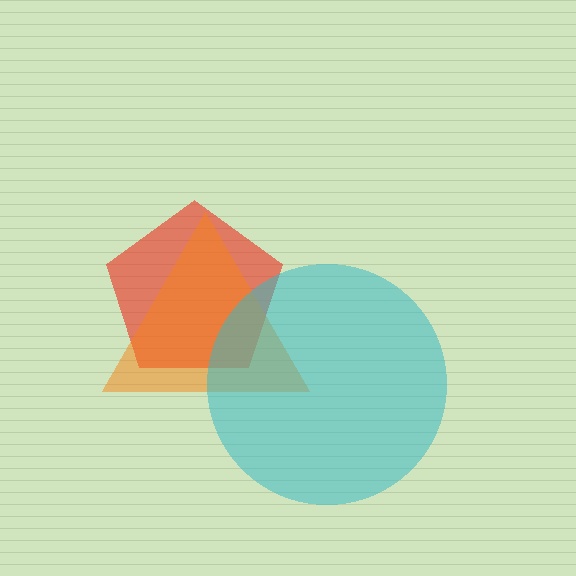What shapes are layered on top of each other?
The layered shapes are: a red pentagon, an orange triangle, a cyan circle.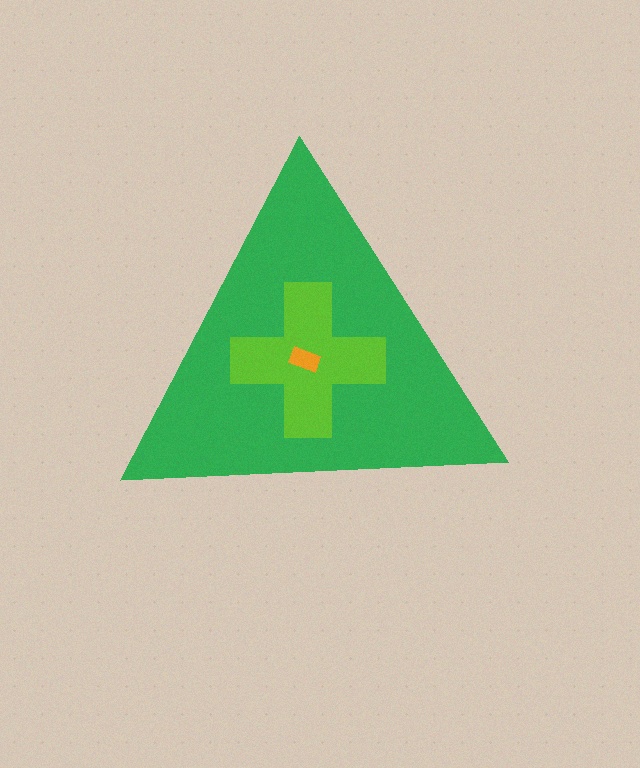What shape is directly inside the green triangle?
The lime cross.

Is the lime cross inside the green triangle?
Yes.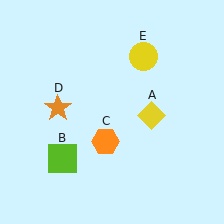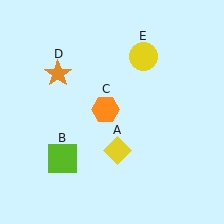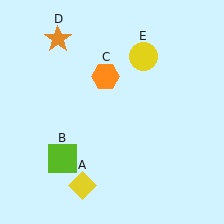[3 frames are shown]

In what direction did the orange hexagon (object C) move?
The orange hexagon (object C) moved up.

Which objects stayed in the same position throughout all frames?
Lime square (object B) and yellow circle (object E) remained stationary.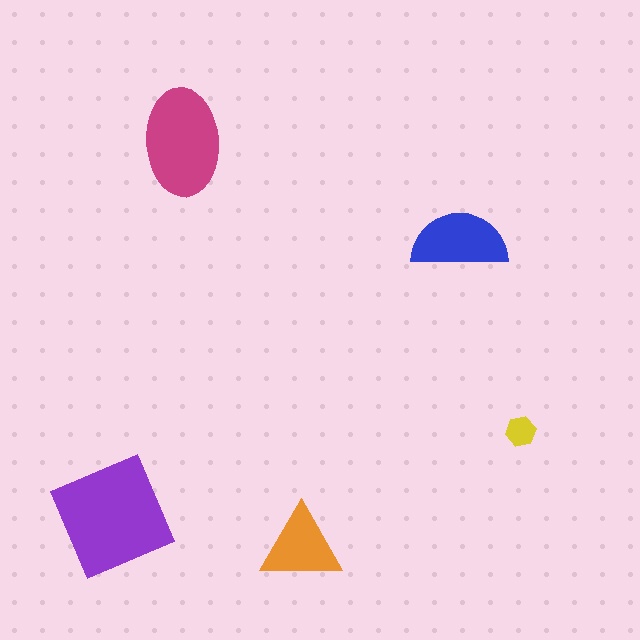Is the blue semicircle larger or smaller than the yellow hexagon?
Larger.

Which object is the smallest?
The yellow hexagon.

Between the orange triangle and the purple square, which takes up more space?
The purple square.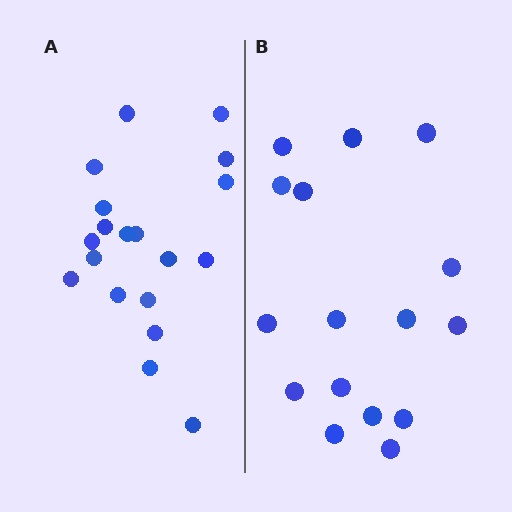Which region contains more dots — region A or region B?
Region A (the left region) has more dots.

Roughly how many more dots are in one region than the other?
Region A has just a few more — roughly 2 or 3 more dots than region B.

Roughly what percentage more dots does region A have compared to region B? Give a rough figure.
About 20% more.